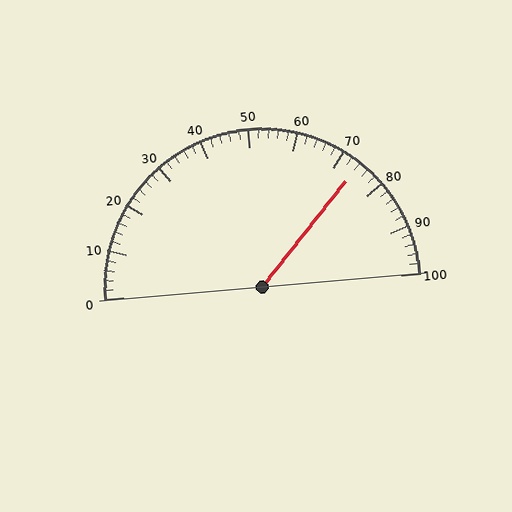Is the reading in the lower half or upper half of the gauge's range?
The reading is in the upper half of the range (0 to 100).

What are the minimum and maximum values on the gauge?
The gauge ranges from 0 to 100.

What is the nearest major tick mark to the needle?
The nearest major tick mark is 70.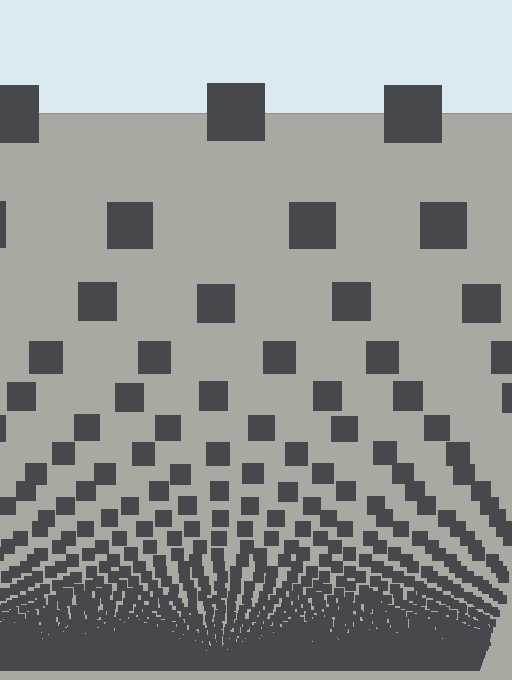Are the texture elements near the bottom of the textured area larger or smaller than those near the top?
Smaller. The gradient is inverted — elements near the bottom are smaller and denser.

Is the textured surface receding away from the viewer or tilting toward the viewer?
The surface appears to tilt toward the viewer. Texture elements get larger and sparser toward the top.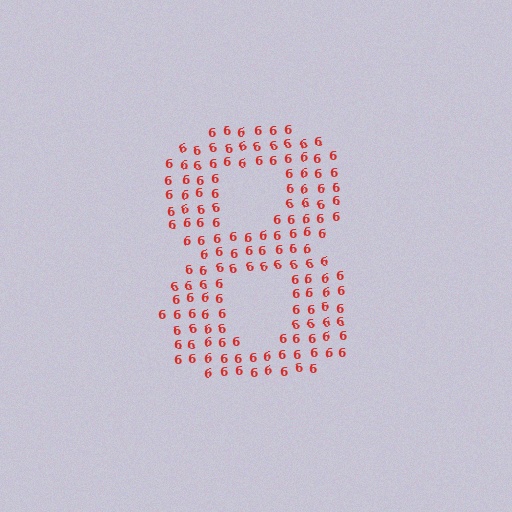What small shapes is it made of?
It is made of small digit 6's.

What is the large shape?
The large shape is the digit 8.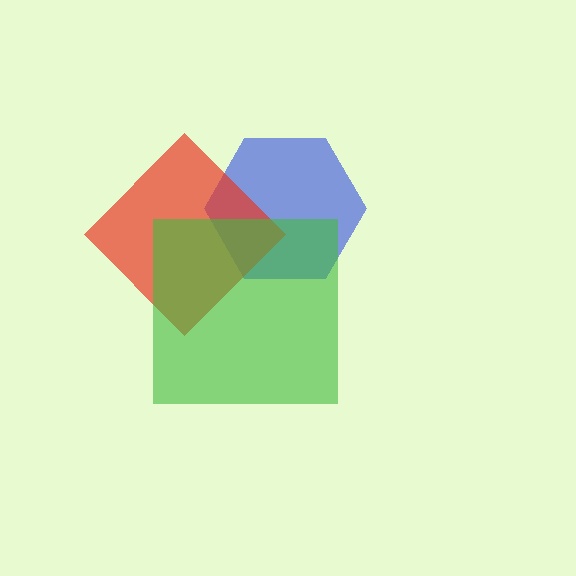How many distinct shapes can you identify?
There are 3 distinct shapes: a blue hexagon, a red diamond, a green square.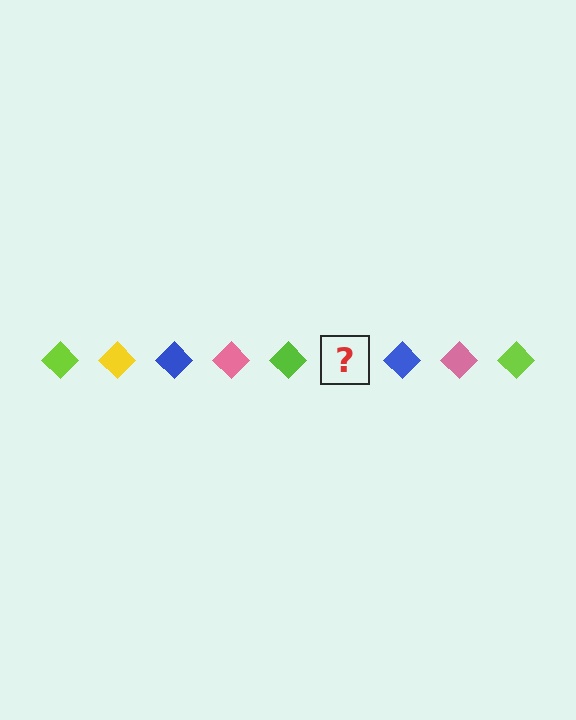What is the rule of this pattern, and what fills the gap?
The rule is that the pattern cycles through lime, yellow, blue, pink diamonds. The gap should be filled with a yellow diamond.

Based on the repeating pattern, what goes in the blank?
The blank should be a yellow diamond.